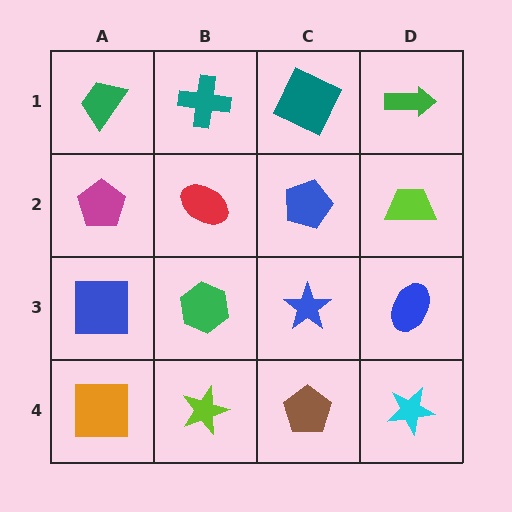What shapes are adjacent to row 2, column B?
A teal cross (row 1, column B), a green hexagon (row 3, column B), a magenta pentagon (row 2, column A), a blue pentagon (row 2, column C).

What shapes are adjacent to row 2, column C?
A teal square (row 1, column C), a blue star (row 3, column C), a red ellipse (row 2, column B), a lime trapezoid (row 2, column D).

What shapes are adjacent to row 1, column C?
A blue pentagon (row 2, column C), a teal cross (row 1, column B), a green arrow (row 1, column D).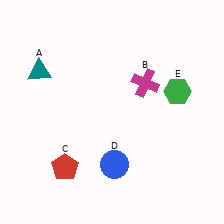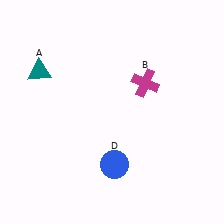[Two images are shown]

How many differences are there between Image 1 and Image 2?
There are 2 differences between the two images.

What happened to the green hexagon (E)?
The green hexagon (E) was removed in Image 2. It was in the top-right area of Image 1.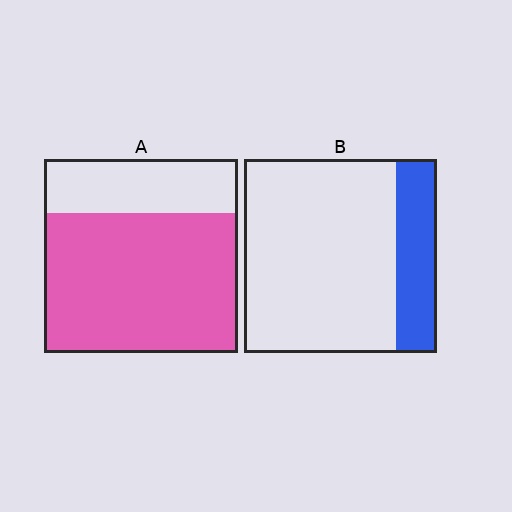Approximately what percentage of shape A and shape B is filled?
A is approximately 70% and B is approximately 20%.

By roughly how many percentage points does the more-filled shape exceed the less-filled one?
By roughly 50 percentage points (A over B).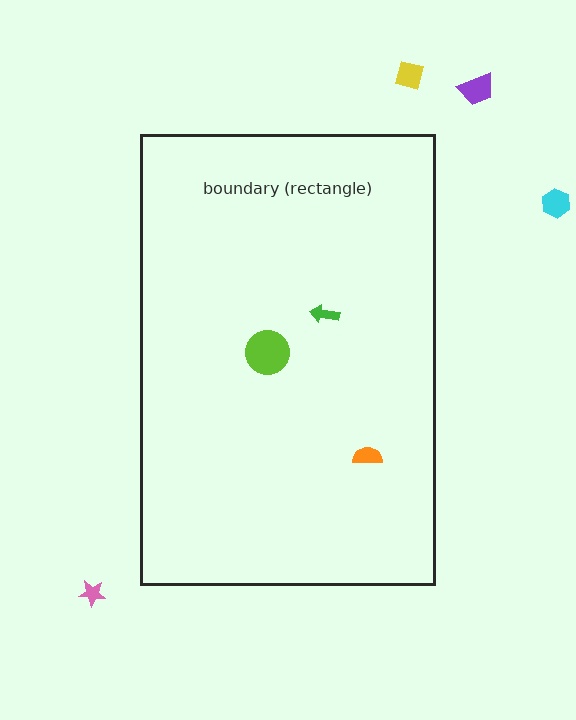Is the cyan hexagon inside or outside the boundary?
Outside.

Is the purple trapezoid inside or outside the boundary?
Outside.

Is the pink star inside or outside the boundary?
Outside.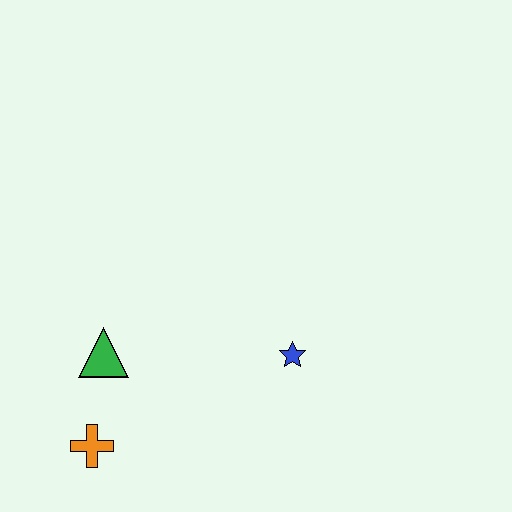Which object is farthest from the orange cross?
The blue star is farthest from the orange cross.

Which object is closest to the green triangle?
The orange cross is closest to the green triangle.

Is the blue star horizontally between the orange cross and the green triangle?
No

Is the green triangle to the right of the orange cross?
Yes